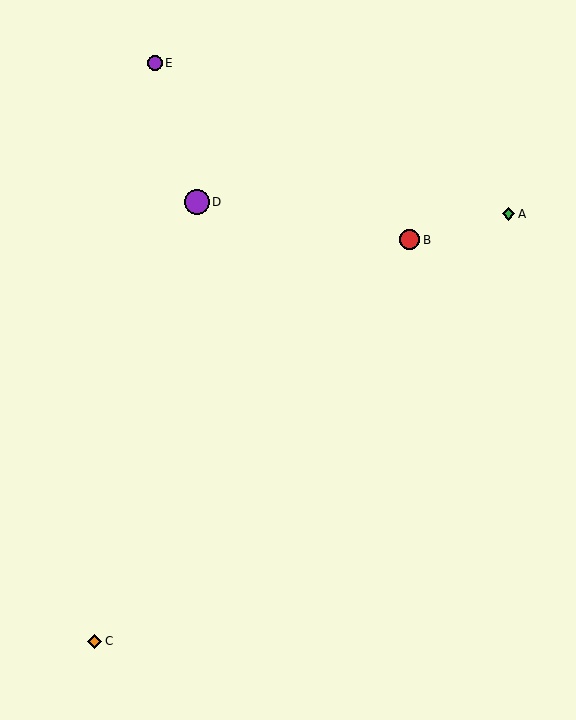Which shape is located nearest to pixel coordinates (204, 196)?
The purple circle (labeled D) at (197, 202) is nearest to that location.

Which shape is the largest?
The purple circle (labeled D) is the largest.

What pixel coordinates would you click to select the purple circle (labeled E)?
Click at (155, 63) to select the purple circle E.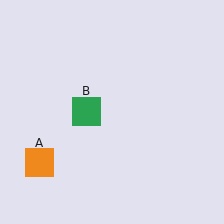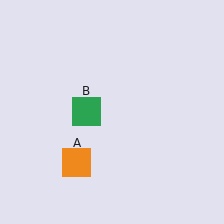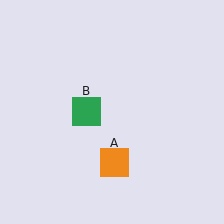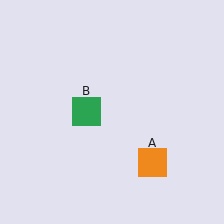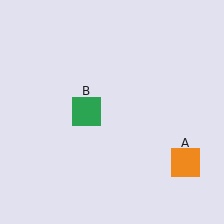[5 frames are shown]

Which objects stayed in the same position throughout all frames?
Green square (object B) remained stationary.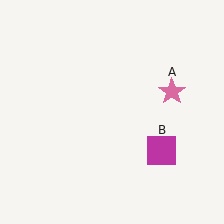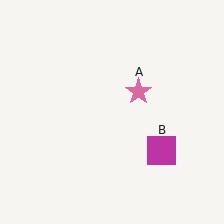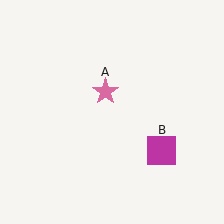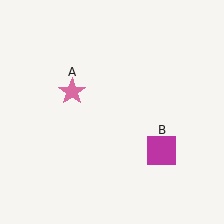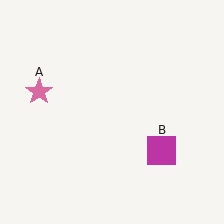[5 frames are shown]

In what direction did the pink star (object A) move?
The pink star (object A) moved left.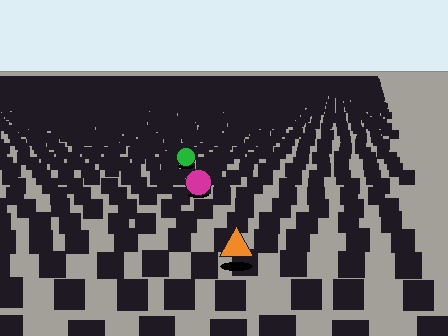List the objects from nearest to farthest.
From nearest to farthest: the orange triangle, the magenta circle, the green circle.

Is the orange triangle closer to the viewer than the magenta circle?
Yes. The orange triangle is closer — you can tell from the texture gradient: the ground texture is coarser near it.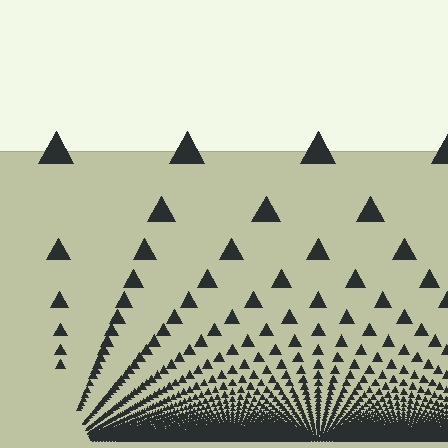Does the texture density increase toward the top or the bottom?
Density increases toward the bottom.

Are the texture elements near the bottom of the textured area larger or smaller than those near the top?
Smaller. The gradient is inverted — elements near the bottom are smaller and denser.